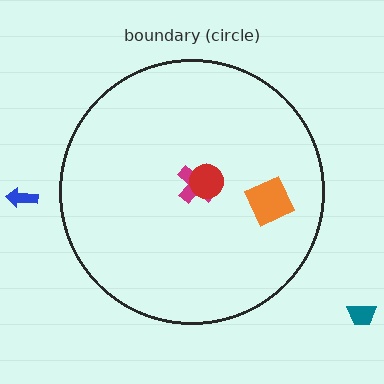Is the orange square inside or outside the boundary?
Inside.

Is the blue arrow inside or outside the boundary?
Outside.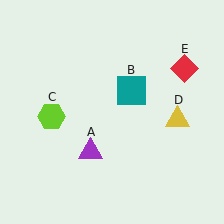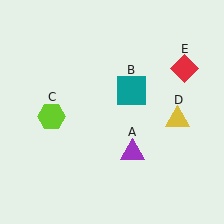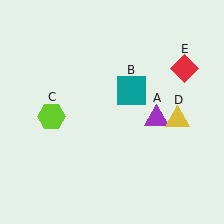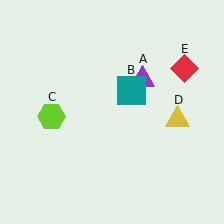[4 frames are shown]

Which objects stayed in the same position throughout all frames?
Teal square (object B) and lime hexagon (object C) and yellow triangle (object D) and red diamond (object E) remained stationary.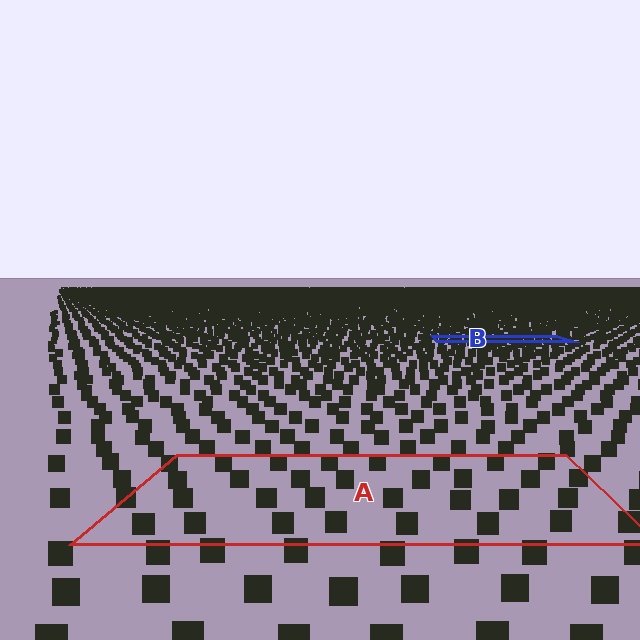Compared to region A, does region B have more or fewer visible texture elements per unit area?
Region B has more texture elements per unit area — they are packed more densely because it is farther away.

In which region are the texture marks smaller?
The texture marks are smaller in region B, because it is farther away.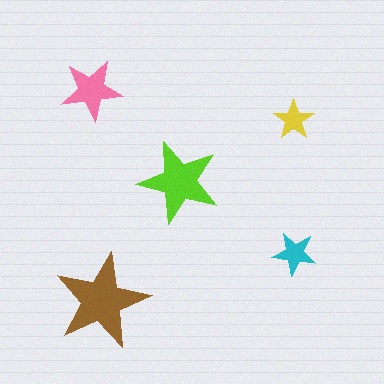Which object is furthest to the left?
The pink star is leftmost.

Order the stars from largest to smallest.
the brown one, the lime one, the pink one, the cyan one, the yellow one.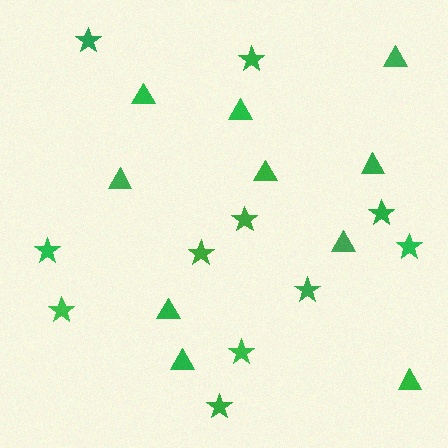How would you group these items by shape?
There are 2 groups: one group of triangles (10) and one group of stars (11).